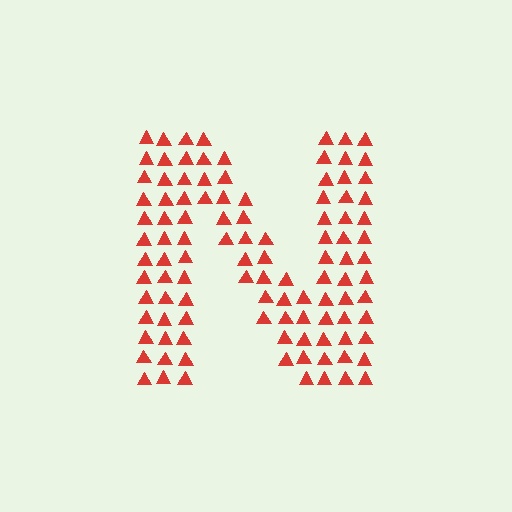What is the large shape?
The large shape is the letter N.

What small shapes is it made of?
It is made of small triangles.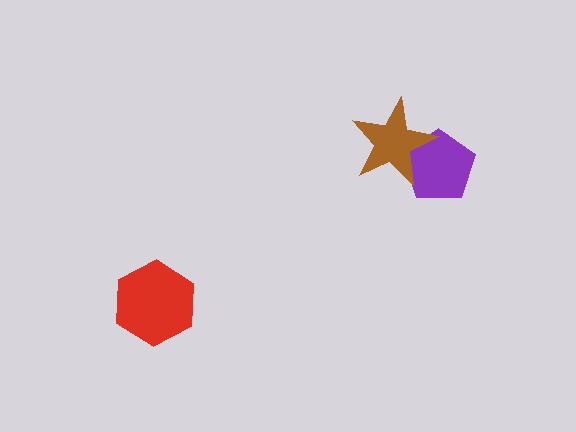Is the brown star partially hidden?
No, no other shape covers it.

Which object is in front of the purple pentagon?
The brown star is in front of the purple pentagon.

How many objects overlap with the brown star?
1 object overlaps with the brown star.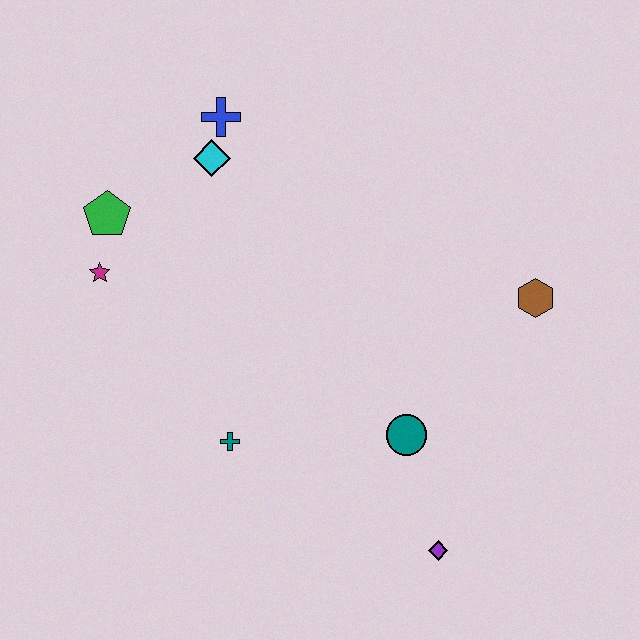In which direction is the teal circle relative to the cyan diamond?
The teal circle is below the cyan diamond.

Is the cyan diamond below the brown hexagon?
No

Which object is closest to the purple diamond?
The teal circle is closest to the purple diamond.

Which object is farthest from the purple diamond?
The blue cross is farthest from the purple diamond.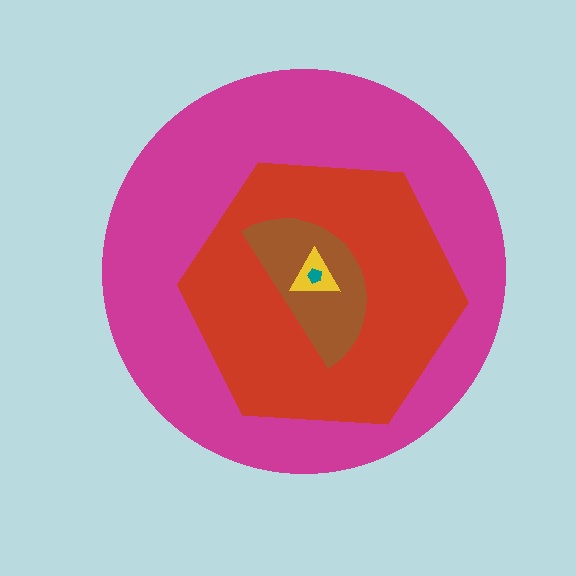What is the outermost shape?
The magenta circle.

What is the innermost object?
The teal pentagon.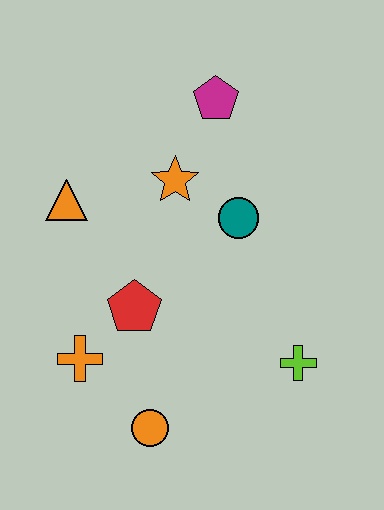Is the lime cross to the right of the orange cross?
Yes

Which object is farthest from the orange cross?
The magenta pentagon is farthest from the orange cross.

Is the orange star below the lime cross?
No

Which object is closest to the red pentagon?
The orange cross is closest to the red pentagon.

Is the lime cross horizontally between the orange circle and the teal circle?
No